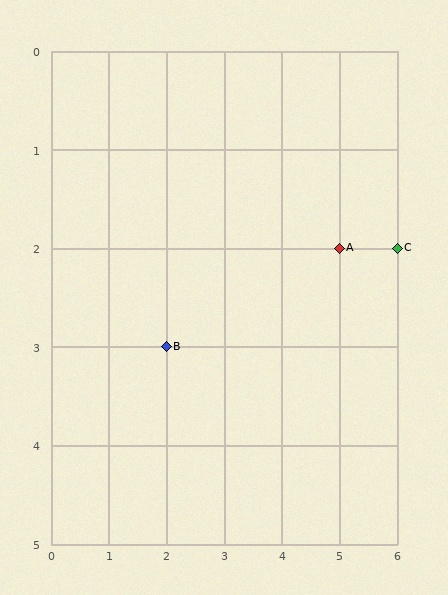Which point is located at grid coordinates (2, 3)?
Point B is at (2, 3).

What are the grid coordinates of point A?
Point A is at grid coordinates (5, 2).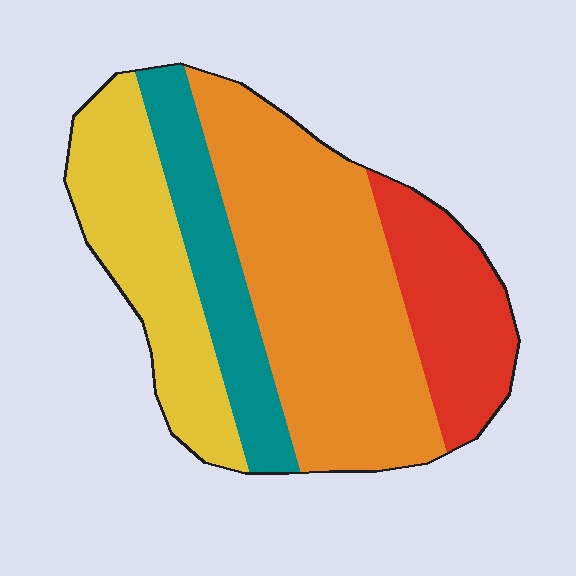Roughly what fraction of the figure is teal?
Teal covers about 15% of the figure.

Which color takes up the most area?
Orange, at roughly 45%.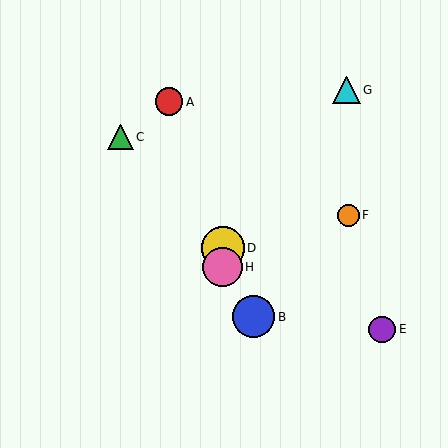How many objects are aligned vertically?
2 objects (D, H) are aligned vertically.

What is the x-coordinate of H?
Object H is at x≈223.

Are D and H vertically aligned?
Yes, both are at x≈223.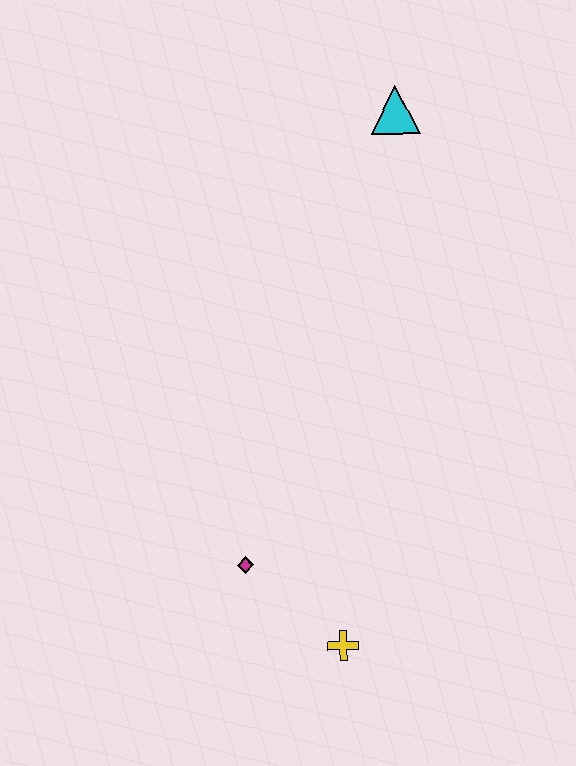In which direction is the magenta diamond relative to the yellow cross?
The magenta diamond is to the left of the yellow cross.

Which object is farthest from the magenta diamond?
The cyan triangle is farthest from the magenta diamond.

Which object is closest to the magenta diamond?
The yellow cross is closest to the magenta diamond.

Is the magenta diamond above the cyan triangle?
No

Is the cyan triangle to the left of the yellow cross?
No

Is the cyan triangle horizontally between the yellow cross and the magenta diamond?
No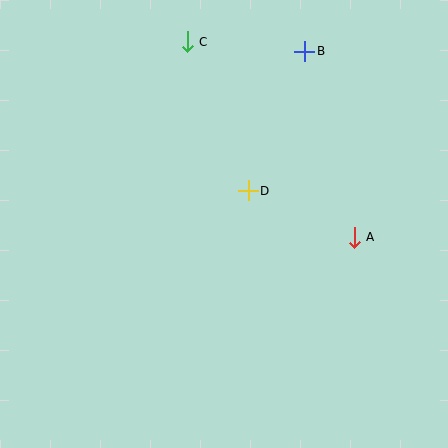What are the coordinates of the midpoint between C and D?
The midpoint between C and D is at (218, 116).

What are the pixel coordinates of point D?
Point D is at (248, 191).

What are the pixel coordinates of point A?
Point A is at (354, 237).